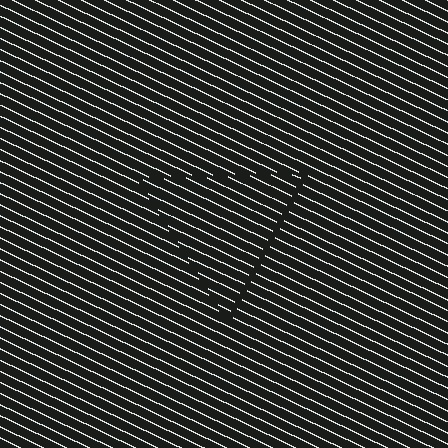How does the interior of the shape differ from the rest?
The interior of the shape contains the same grating, shifted by half a period — the contour is defined by the phase discontinuity where line-ends from the inner and outer gratings abut.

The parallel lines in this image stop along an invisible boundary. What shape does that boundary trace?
An illusory triangle. The interior of the shape contains the same grating, shifted by half a period — the contour is defined by the phase discontinuity where line-ends from the inner and outer gratings abut.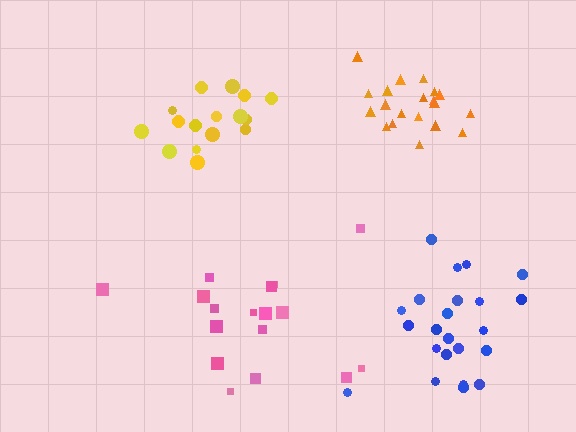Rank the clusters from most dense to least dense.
yellow, blue, orange, pink.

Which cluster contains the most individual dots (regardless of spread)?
Blue (23).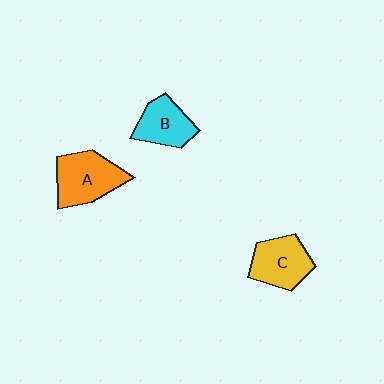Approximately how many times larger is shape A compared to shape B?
Approximately 1.4 times.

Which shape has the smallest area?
Shape B (cyan).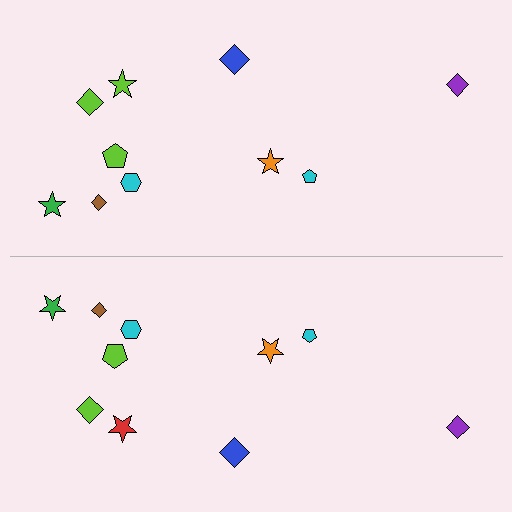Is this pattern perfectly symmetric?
No, the pattern is not perfectly symmetric. The red star on the bottom side breaks the symmetry — its mirror counterpart is lime.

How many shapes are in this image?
There are 20 shapes in this image.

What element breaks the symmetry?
The red star on the bottom side breaks the symmetry — its mirror counterpart is lime.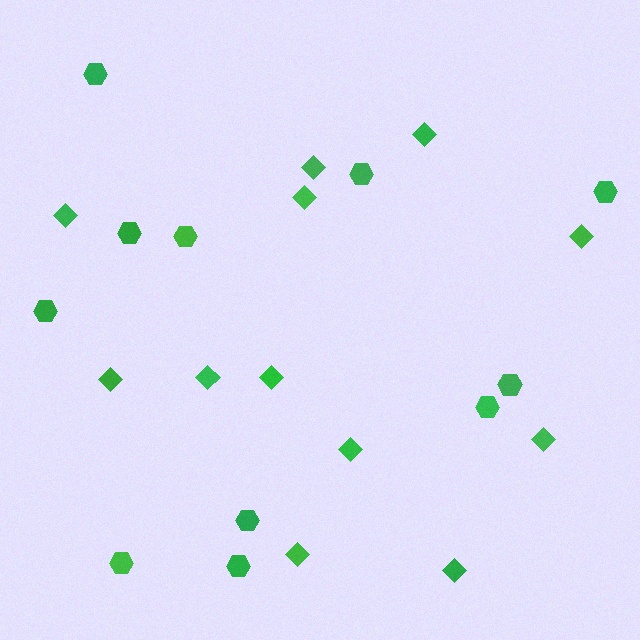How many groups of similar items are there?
There are 2 groups: one group of diamonds (12) and one group of hexagons (11).